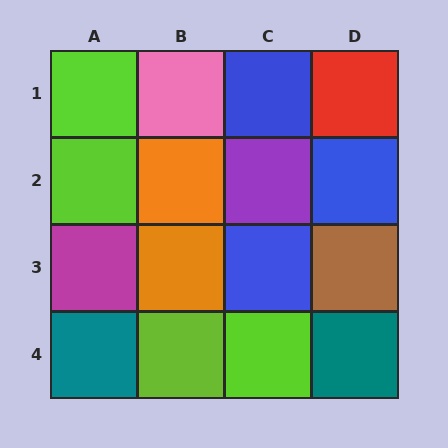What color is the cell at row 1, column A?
Lime.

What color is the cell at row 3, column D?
Brown.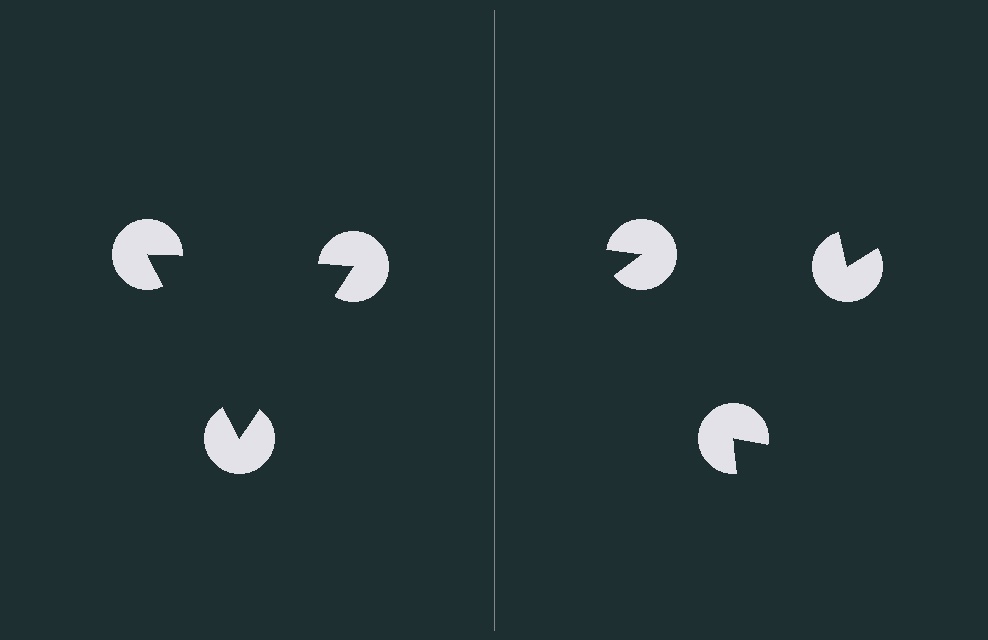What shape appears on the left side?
An illusory triangle.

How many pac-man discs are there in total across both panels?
6 — 3 on each side.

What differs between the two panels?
The pac-man discs are positioned identically on both sides; only the wedge orientations differ. On the left they align to a triangle; on the right they are misaligned.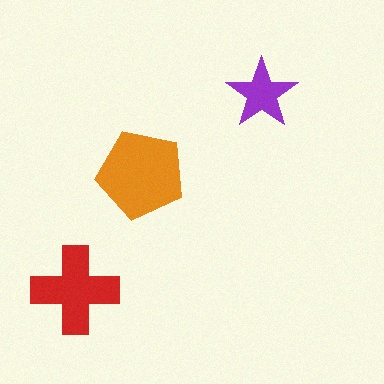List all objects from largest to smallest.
The orange pentagon, the red cross, the purple star.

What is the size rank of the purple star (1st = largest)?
3rd.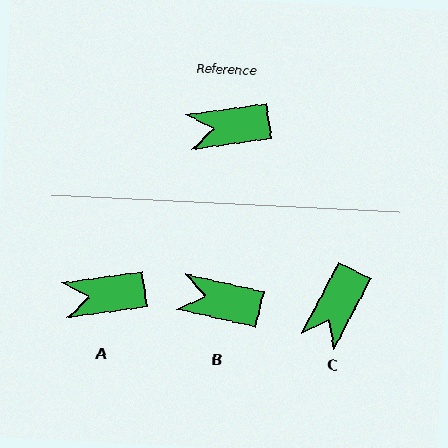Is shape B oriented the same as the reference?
No, it is off by about 21 degrees.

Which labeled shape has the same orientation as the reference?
A.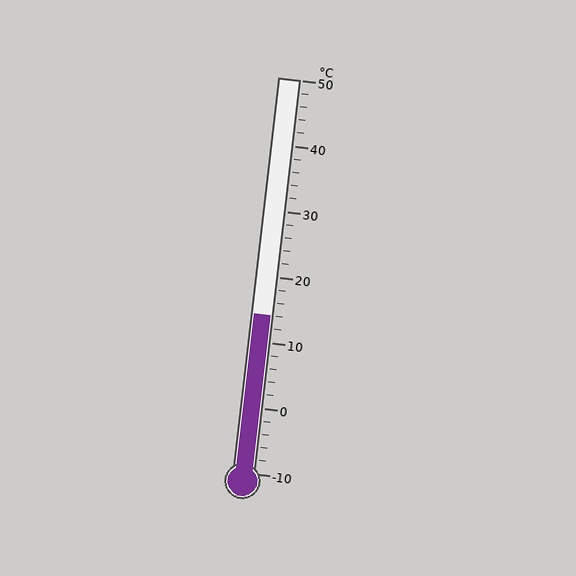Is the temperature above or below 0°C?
The temperature is above 0°C.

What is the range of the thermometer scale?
The thermometer scale ranges from -10°C to 50°C.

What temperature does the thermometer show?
The thermometer shows approximately 14°C.